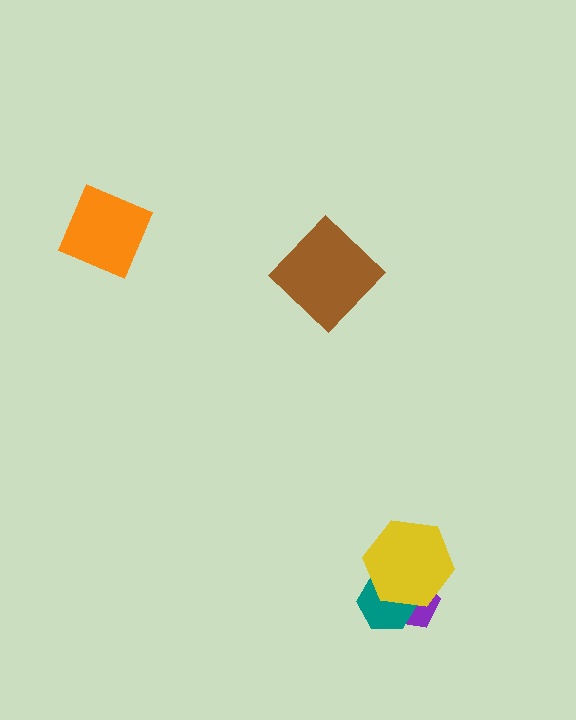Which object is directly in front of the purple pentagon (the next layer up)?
The teal hexagon is directly in front of the purple pentagon.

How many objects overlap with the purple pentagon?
2 objects overlap with the purple pentagon.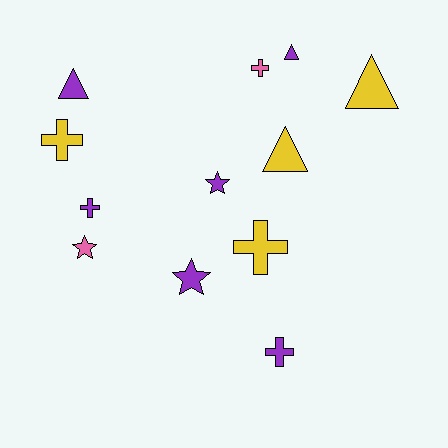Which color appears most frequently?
Purple, with 6 objects.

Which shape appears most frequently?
Cross, with 5 objects.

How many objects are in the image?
There are 12 objects.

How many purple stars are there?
There are 2 purple stars.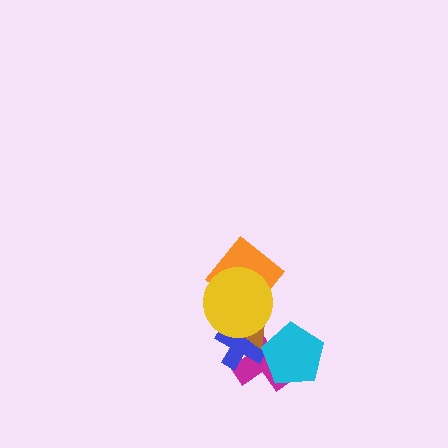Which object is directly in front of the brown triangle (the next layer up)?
The cyan pentagon is directly in front of the brown triangle.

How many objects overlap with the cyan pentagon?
2 objects overlap with the cyan pentagon.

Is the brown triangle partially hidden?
Yes, it is partially covered by another shape.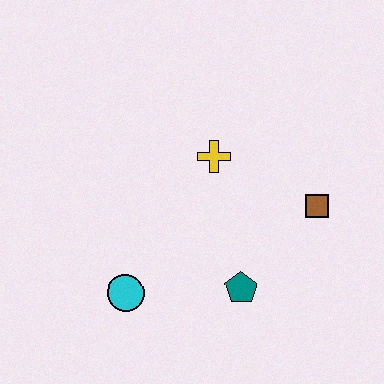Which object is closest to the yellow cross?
The brown square is closest to the yellow cross.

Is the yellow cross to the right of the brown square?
No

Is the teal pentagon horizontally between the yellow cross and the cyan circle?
No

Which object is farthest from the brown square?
The cyan circle is farthest from the brown square.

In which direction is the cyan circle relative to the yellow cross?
The cyan circle is below the yellow cross.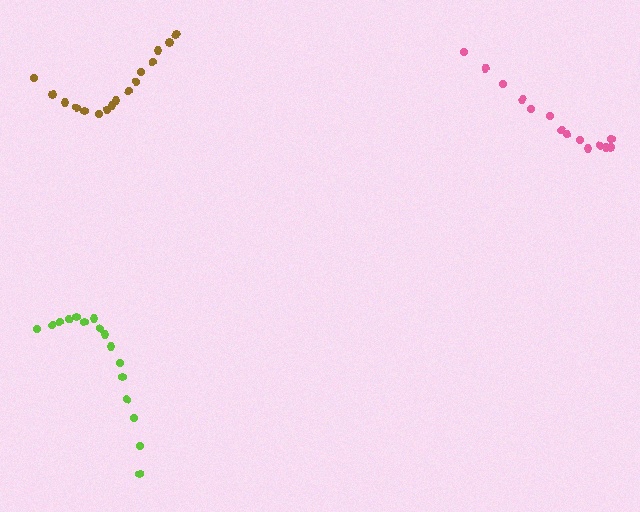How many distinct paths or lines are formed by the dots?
There are 3 distinct paths.